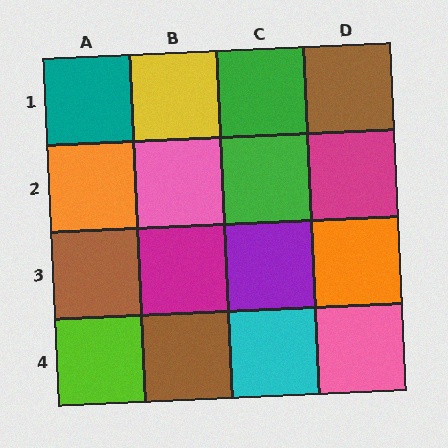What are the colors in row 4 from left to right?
Lime, brown, cyan, pink.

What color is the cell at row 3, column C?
Purple.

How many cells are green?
2 cells are green.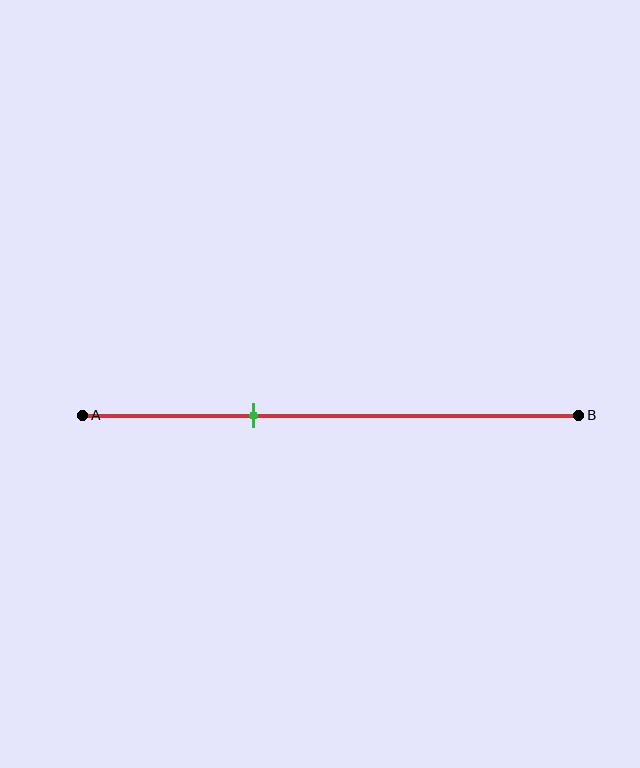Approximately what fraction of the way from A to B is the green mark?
The green mark is approximately 35% of the way from A to B.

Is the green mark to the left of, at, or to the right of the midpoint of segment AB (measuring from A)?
The green mark is to the left of the midpoint of segment AB.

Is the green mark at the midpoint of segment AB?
No, the mark is at about 35% from A, not at the 50% midpoint.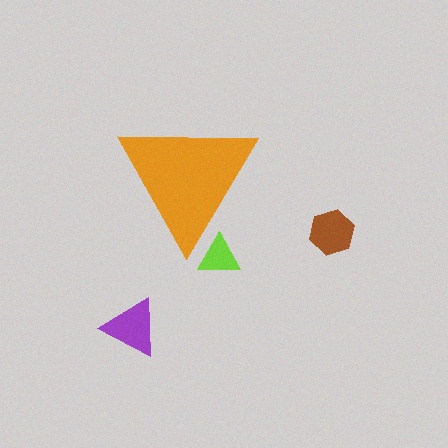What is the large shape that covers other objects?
An orange triangle.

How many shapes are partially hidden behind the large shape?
1 shape is partially hidden.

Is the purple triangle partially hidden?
No, the purple triangle is fully visible.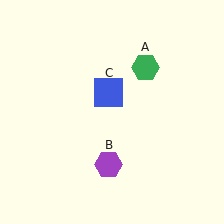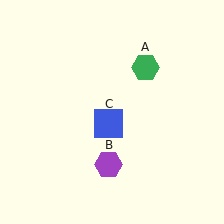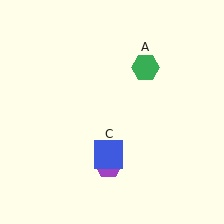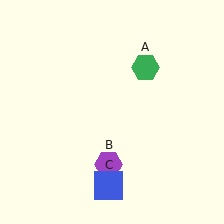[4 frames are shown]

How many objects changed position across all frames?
1 object changed position: blue square (object C).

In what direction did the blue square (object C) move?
The blue square (object C) moved down.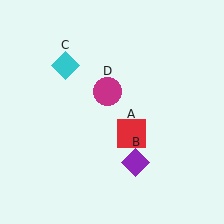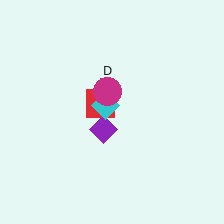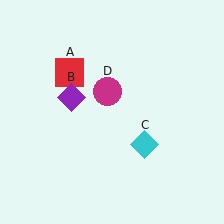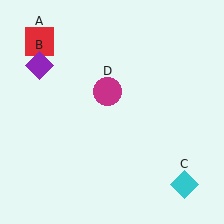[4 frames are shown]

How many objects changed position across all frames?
3 objects changed position: red square (object A), purple diamond (object B), cyan diamond (object C).